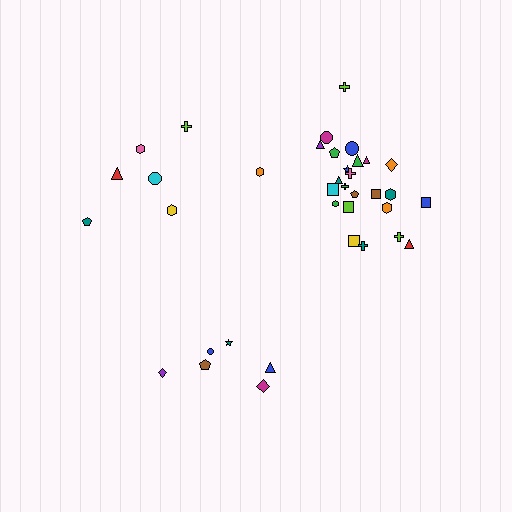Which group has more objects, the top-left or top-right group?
The top-right group.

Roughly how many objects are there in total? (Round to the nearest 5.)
Roughly 35 objects in total.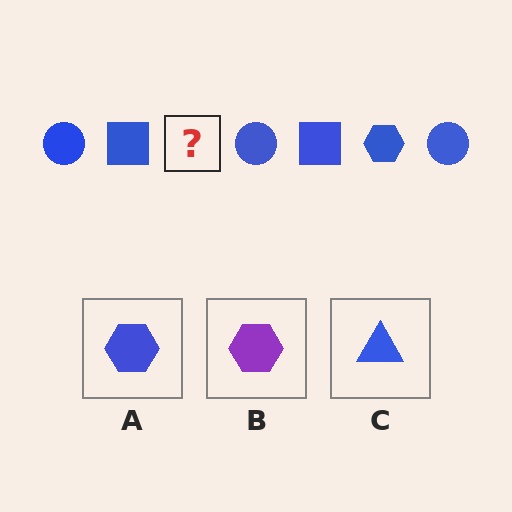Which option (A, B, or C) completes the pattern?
A.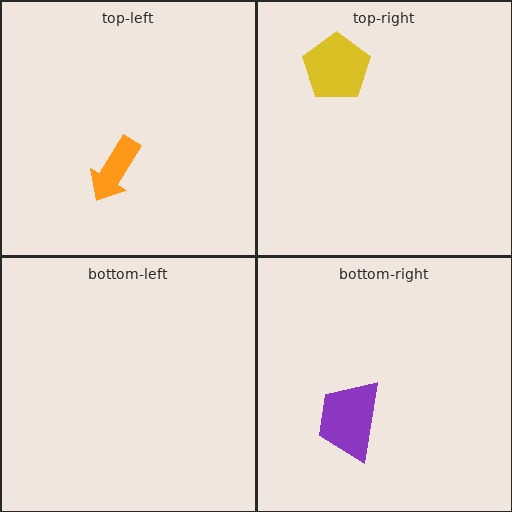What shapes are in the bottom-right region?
The purple trapezoid.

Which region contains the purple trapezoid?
The bottom-right region.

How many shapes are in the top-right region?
1.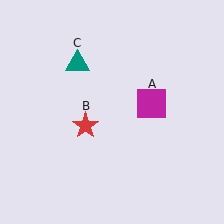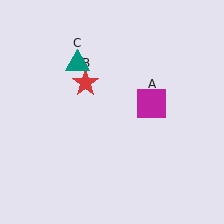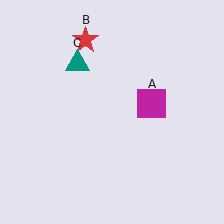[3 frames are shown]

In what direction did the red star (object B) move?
The red star (object B) moved up.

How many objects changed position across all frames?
1 object changed position: red star (object B).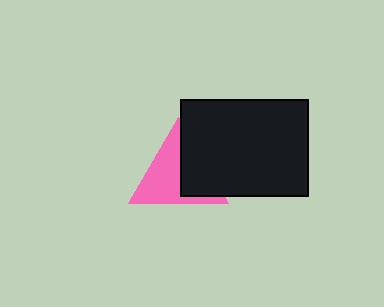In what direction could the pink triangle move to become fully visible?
The pink triangle could move left. That would shift it out from behind the black rectangle entirely.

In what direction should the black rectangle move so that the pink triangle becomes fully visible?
The black rectangle should move right. That is the shortest direction to clear the overlap and leave the pink triangle fully visible.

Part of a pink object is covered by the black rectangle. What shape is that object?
It is a triangle.